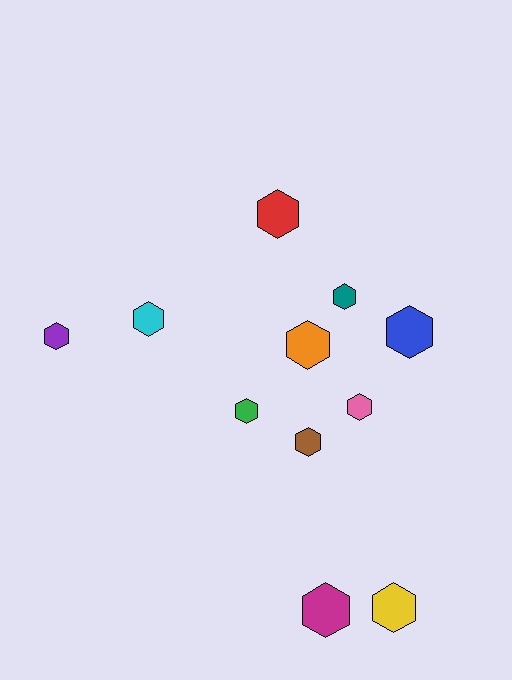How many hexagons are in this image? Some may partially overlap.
There are 11 hexagons.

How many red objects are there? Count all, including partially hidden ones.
There is 1 red object.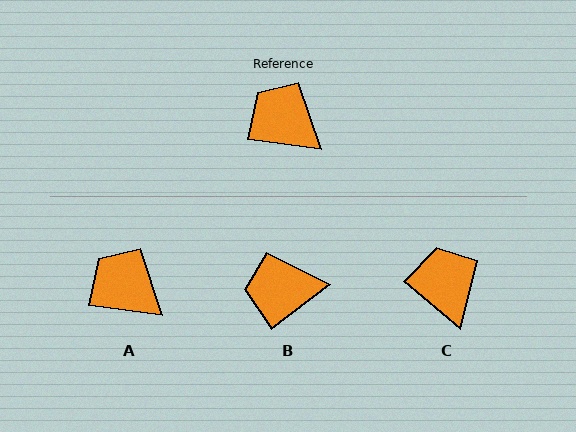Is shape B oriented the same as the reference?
No, it is off by about 46 degrees.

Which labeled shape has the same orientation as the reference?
A.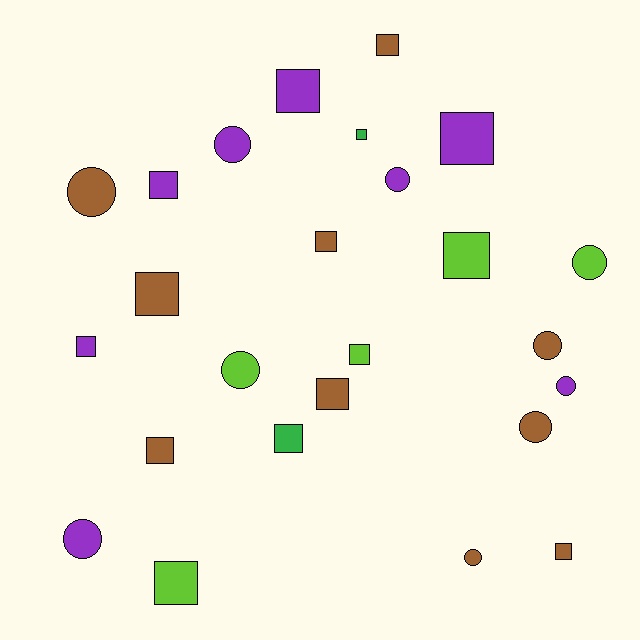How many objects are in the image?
There are 25 objects.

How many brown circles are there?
There are 4 brown circles.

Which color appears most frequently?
Brown, with 10 objects.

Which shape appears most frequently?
Square, with 15 objects.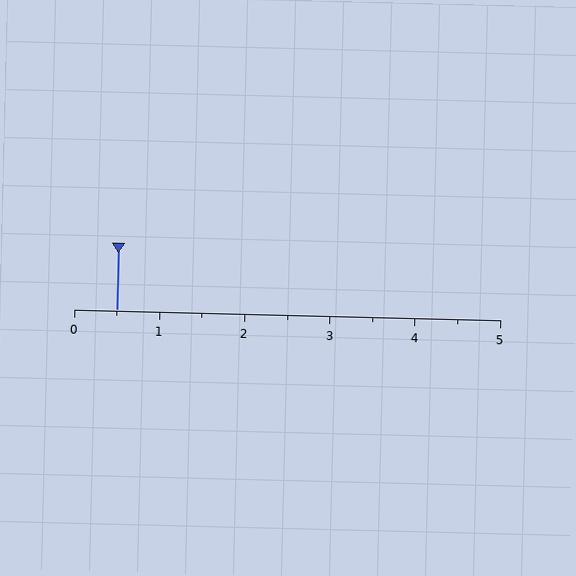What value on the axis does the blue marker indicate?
The marker indicates approximately 0.5.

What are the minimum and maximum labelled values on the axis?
The axis runs from 0 to 5.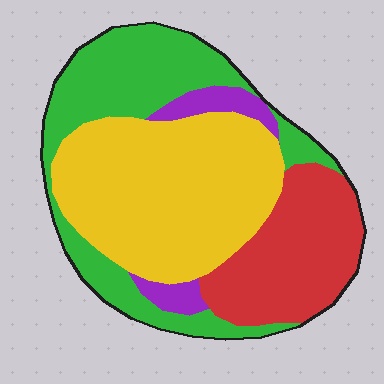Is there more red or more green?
Green.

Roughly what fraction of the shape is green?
Green takes up between a sixth and a third of the shape.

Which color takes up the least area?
Purple, at roughly 5%.